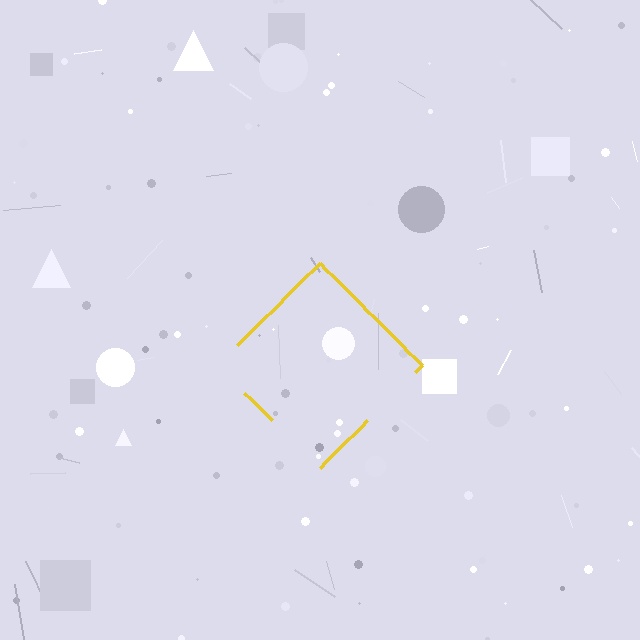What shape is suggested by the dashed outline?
The dashed outline suggests a diamond.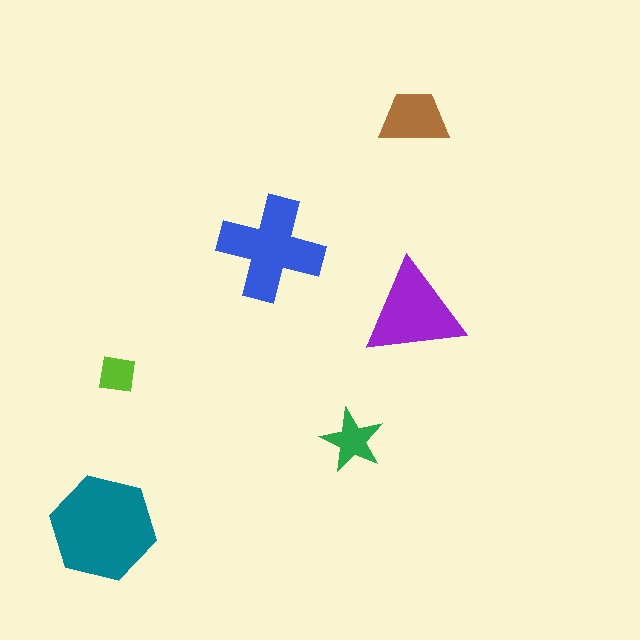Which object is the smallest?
The lime square.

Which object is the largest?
The teal hexagon.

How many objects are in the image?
There are 6 objects in the image.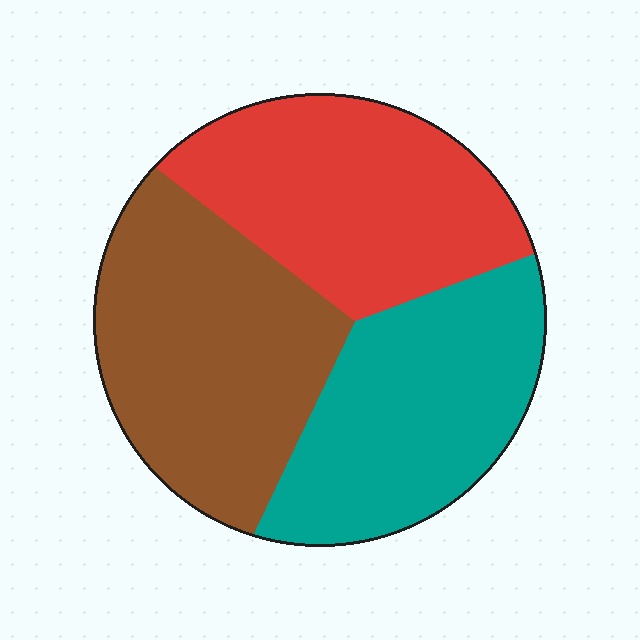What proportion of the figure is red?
Red covers 33% of the figure.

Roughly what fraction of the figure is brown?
Brown covers around 35% of the figure.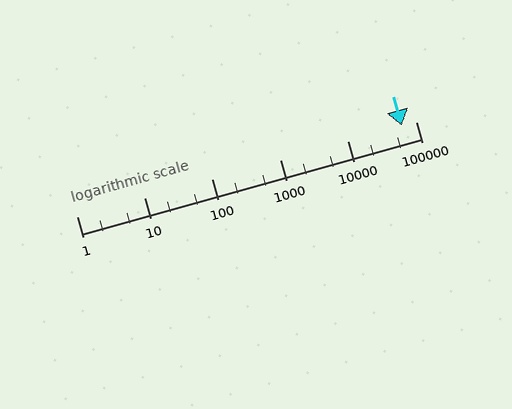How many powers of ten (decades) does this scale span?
The scale spans 5 decades, from 1 to 100000.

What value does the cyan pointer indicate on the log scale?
The pointer indicates approximately 63000.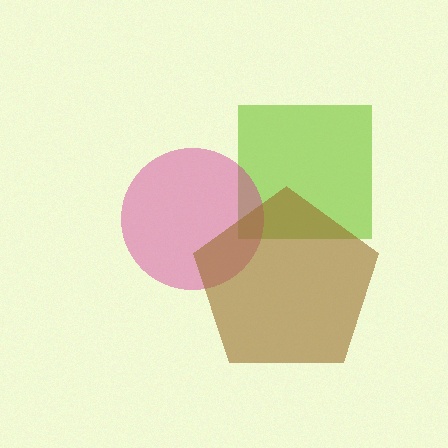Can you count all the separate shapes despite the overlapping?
Yes, there are 3 separate shapes.